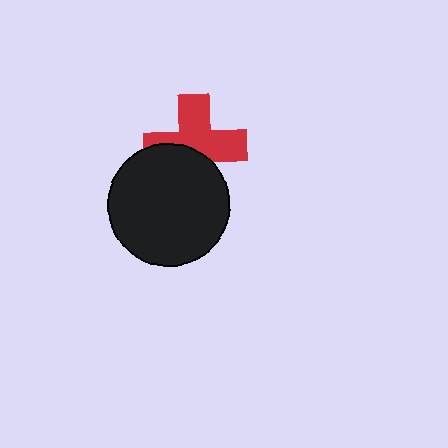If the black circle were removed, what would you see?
You would see the complete red cross.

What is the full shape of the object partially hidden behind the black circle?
The partially hidden object is a red cross.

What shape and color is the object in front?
The object in front is a black circle.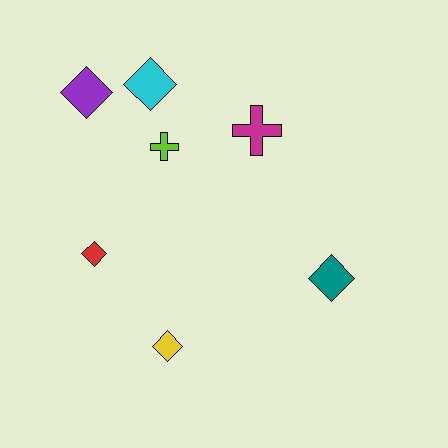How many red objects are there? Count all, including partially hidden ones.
There is 1 red object.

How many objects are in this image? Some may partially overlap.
There are 7 objects.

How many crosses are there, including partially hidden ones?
There are 2 crosses.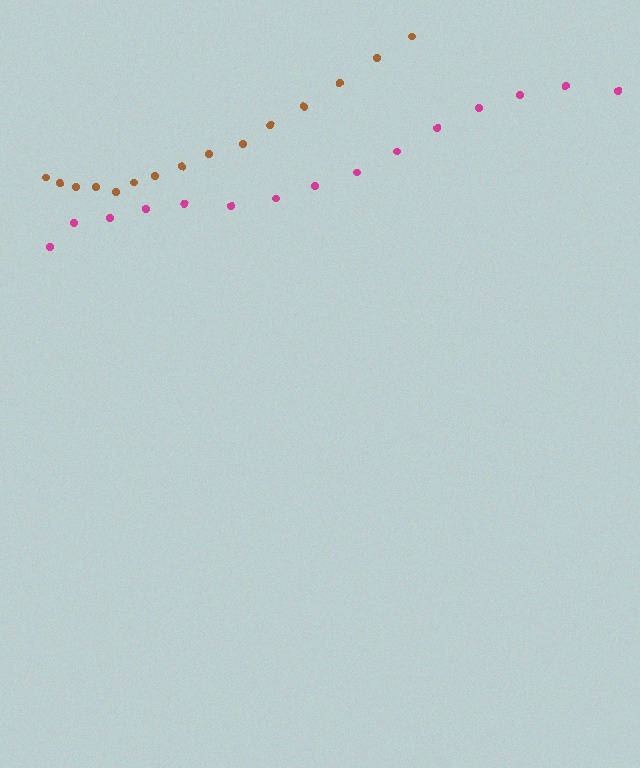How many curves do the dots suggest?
There are 2 distinct paths.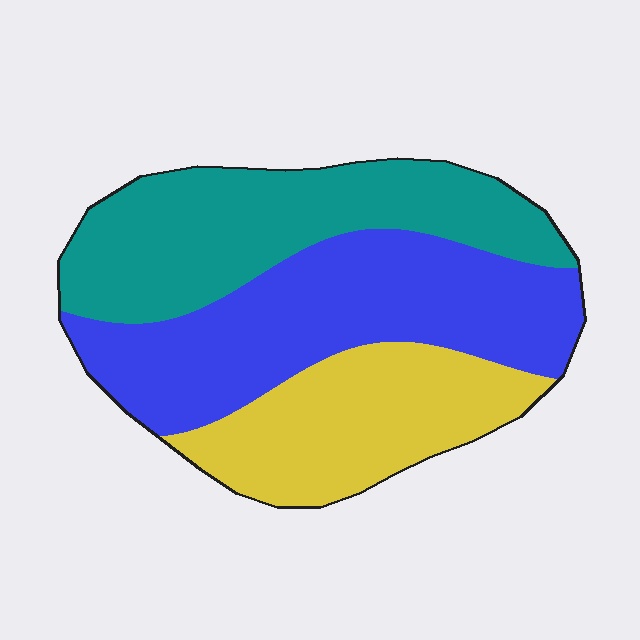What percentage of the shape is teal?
Teal takes up between a third and a half of the shape.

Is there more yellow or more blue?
Blue.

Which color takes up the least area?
Yellow, at roughly 25%.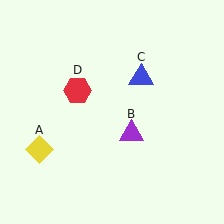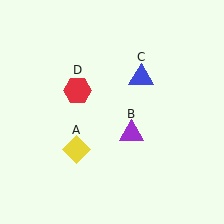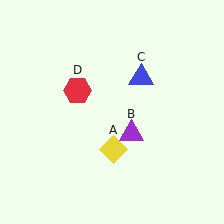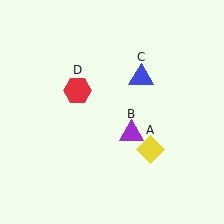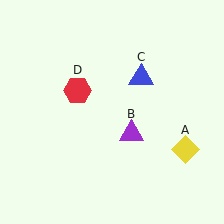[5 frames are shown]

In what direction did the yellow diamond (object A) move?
The yellow diamond (object A) moved right.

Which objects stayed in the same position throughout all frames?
Purple triangle (object B) and blue triangle (object C) and red hexagon (object D) remained stationary.